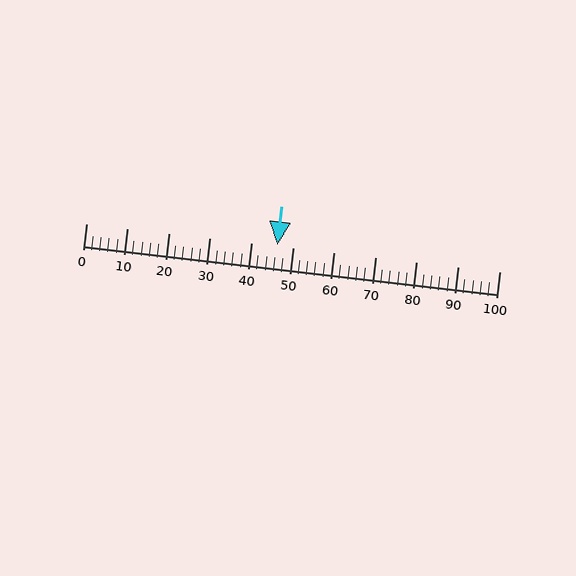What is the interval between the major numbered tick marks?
The major tick marks are spaced 10 units apart.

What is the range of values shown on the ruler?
The ruler shows values from 0 to 100.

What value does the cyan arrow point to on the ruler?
The cyan arrow points to approximately 46.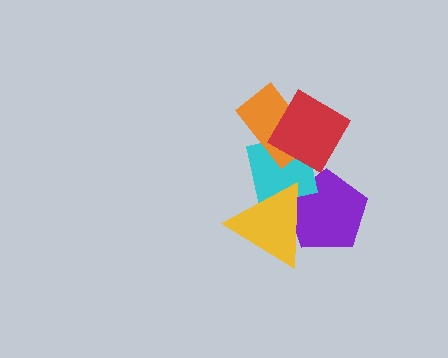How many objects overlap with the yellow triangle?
2 objects overlap with the yellow triangle.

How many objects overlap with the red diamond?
2 objects overlap with the red diamond.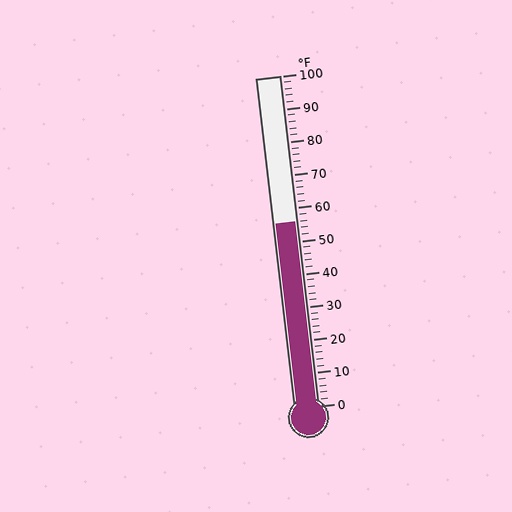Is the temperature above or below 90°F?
The temperature is below 90°F.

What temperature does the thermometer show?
The thermometer shows approximately 56°F.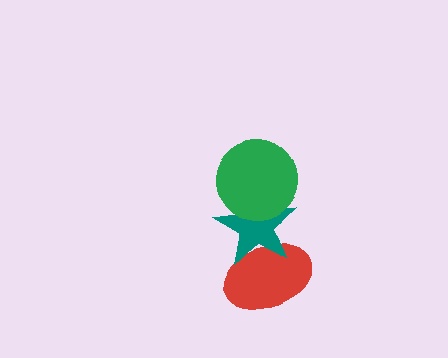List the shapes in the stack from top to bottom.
From top to bottom: the green circle, the teal star, the red ellipse.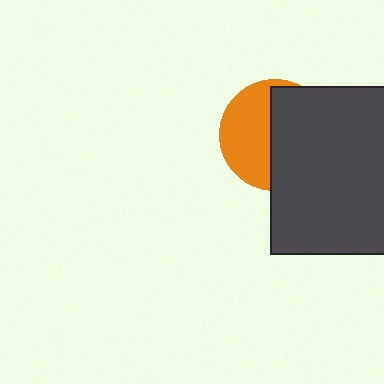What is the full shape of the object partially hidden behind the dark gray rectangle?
The partially hidden object is an orange circle.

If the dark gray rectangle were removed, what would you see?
You would see the complete orange circle.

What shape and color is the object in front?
The object in front is a dark gray rectangle.